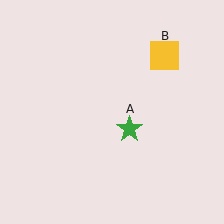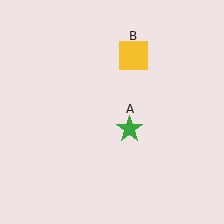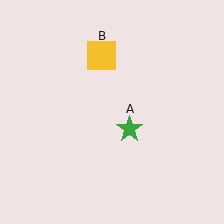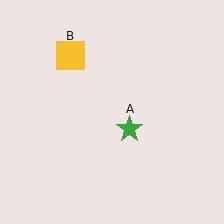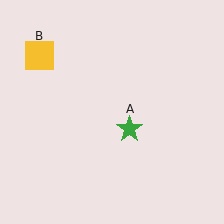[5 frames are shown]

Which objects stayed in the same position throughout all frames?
Green star (object A) remained stationary.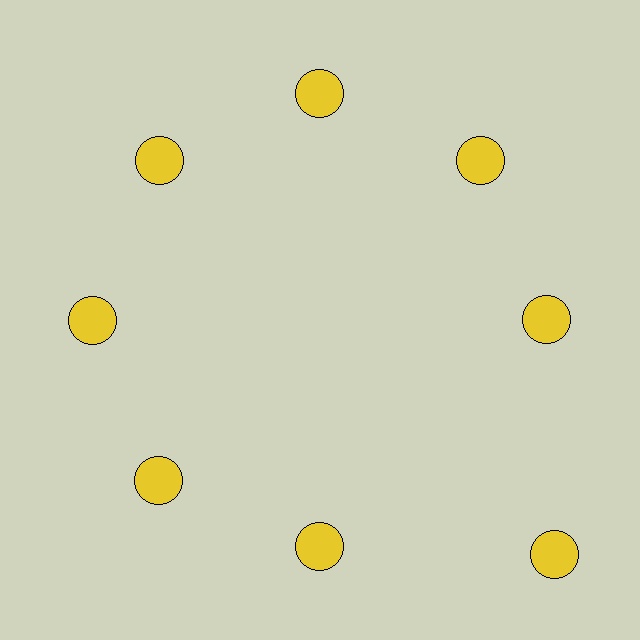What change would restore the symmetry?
The symmetry would be restored by moving it inward, back onto the ring so that all 8 circles sit at equal angles and equal distance from the center.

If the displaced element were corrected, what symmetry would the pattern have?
It would have 8-fold rotational symmetry — the pattern would map onto itself every 45 degrees.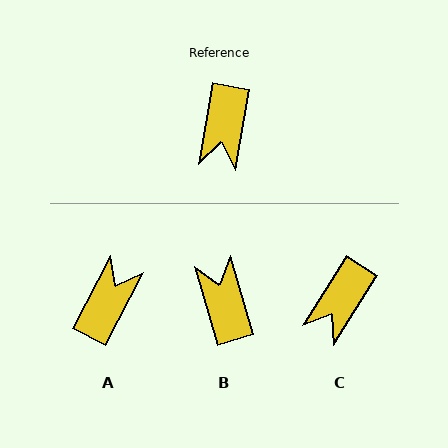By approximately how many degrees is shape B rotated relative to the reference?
Approximately 154 degrees clockwise.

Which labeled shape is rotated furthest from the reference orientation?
A, about 162 degrees away.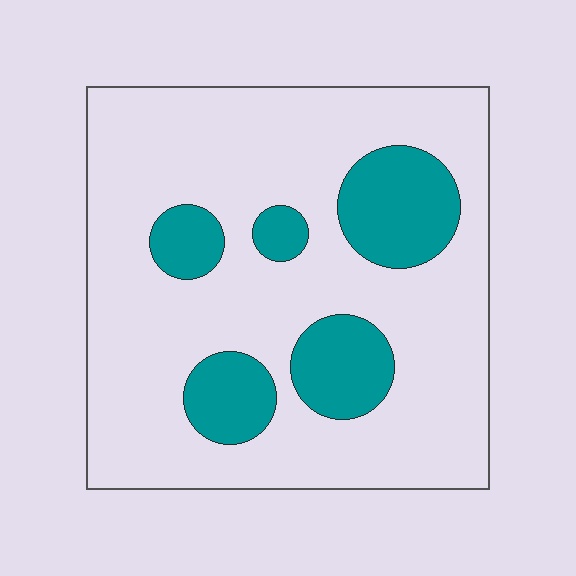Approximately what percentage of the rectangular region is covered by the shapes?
Approximately 20%.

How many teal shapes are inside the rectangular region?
5.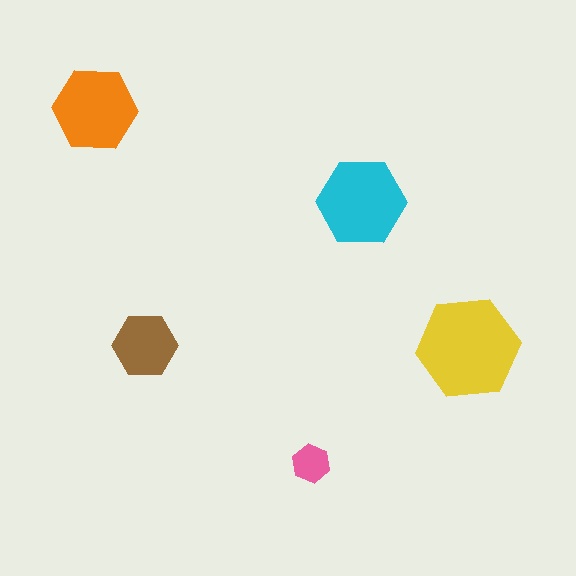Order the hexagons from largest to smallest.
the yellow one, the cyan one, the orange one, the brown one, the pink one.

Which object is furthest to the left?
The orange hexagon is leftmost.